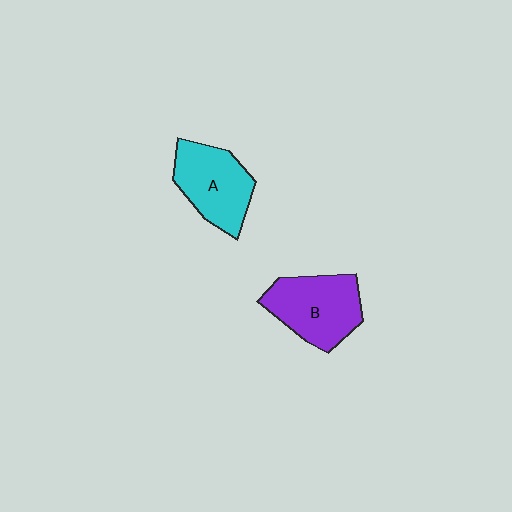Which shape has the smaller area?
Shape A (cyan).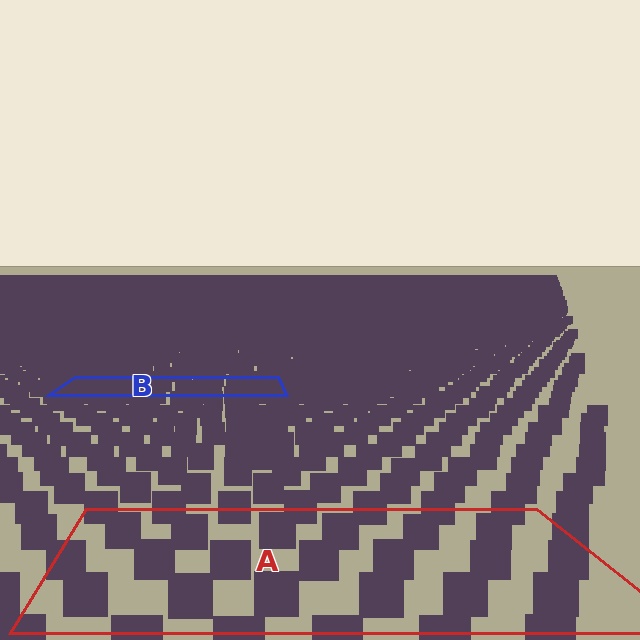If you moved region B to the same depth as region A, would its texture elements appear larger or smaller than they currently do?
They would appear larger. At a closer depth, the same texture elements are projected at a bigger on-screen size.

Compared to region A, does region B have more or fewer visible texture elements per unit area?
Region B has more texture elements per unit area — they are packed more densely because it is farther away.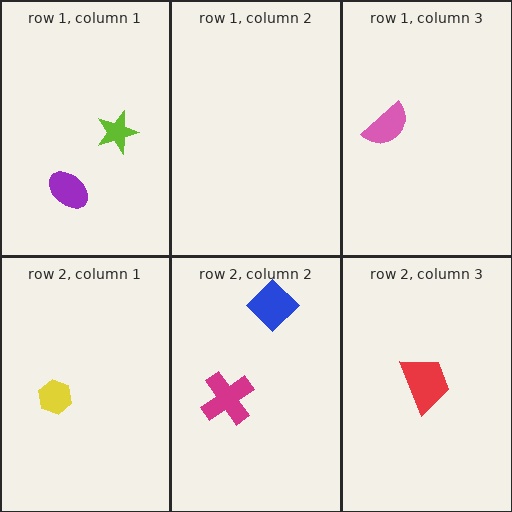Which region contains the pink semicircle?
The row 1, column 3 region.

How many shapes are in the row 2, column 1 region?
1.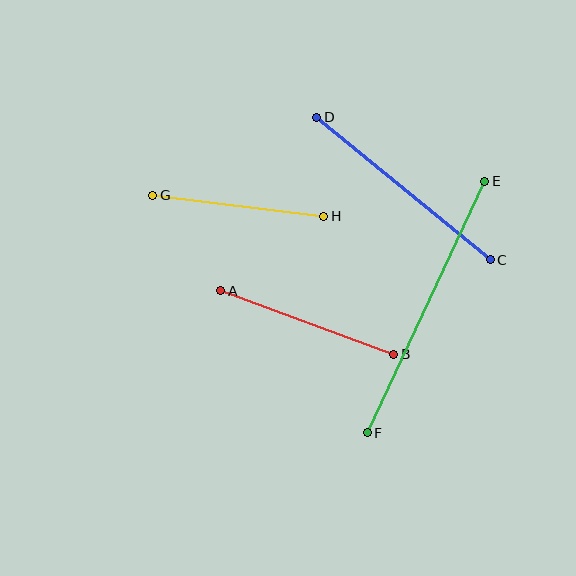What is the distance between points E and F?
The distance is approximately 278 pixels.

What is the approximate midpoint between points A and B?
The midpoint is at approximately (307, 323) pixels.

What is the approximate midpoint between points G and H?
The midpoint is at approximately (238, 206) pixels.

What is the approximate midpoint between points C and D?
The midpoint is at approximately (404, 189) pixels.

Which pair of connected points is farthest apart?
Points E and F are farthest apart.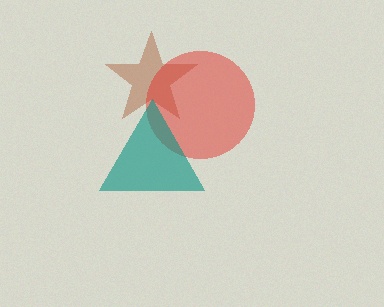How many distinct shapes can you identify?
There are 3 distinct shapes: a brown star, a red circle, a teal triangle.